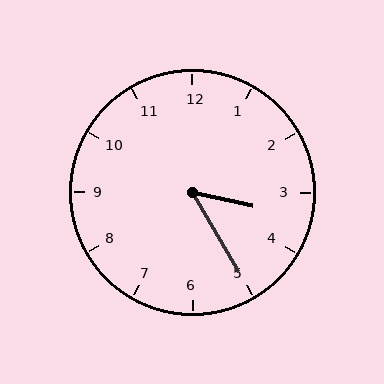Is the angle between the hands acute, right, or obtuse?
It is acute.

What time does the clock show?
3:25.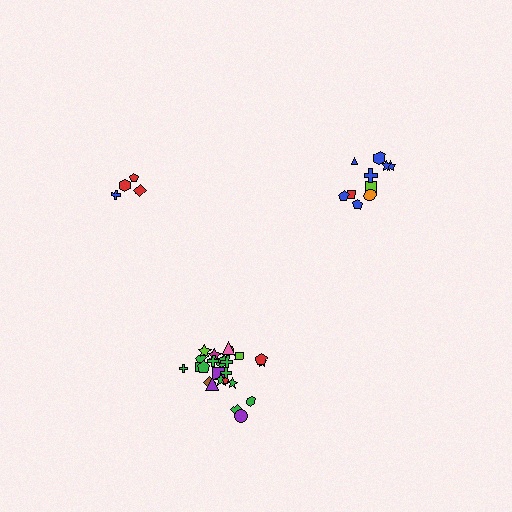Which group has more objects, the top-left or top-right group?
The top-right group.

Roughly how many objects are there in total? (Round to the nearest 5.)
Roughly 40 objects in total.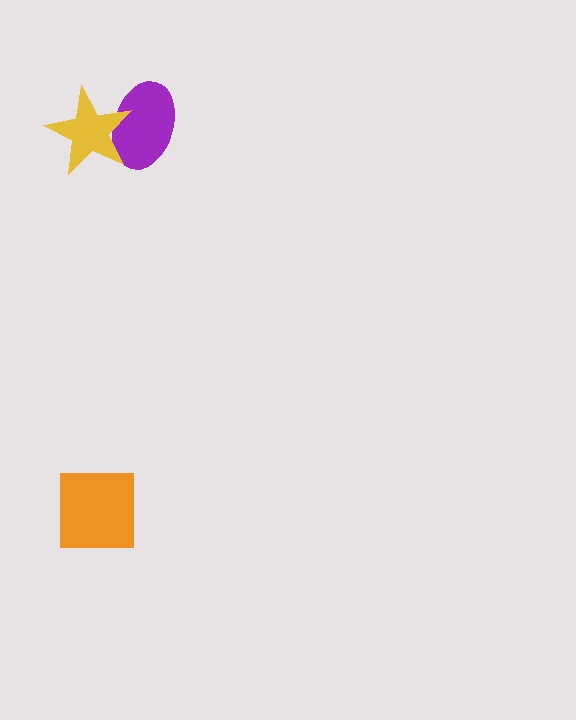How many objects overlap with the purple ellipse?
1 object overlaps with the purple ellipse.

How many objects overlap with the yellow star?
1 object overlaps with the yellow star.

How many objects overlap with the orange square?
0 objects overlap with the orange square.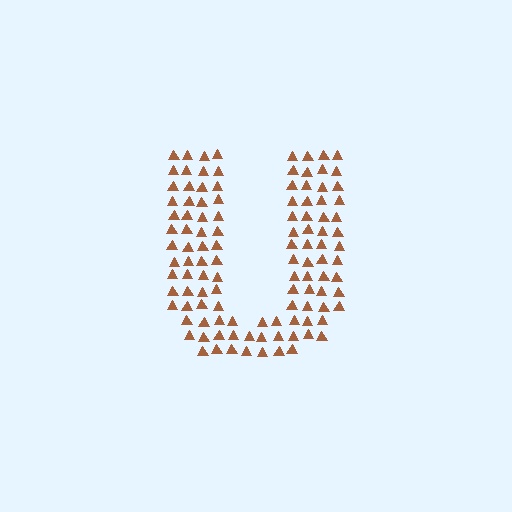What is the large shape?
The large shape is the letter U.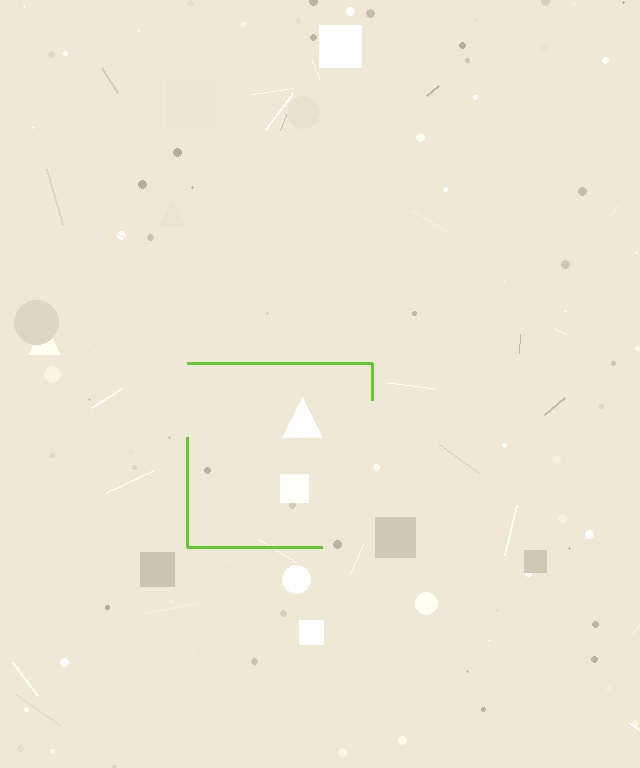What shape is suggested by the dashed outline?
The dashed outline suggests a square.